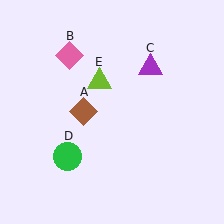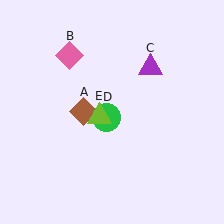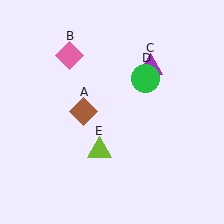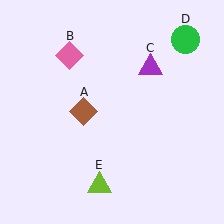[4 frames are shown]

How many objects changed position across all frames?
2 objects changed position: green circle (object D), lime triangle (object E).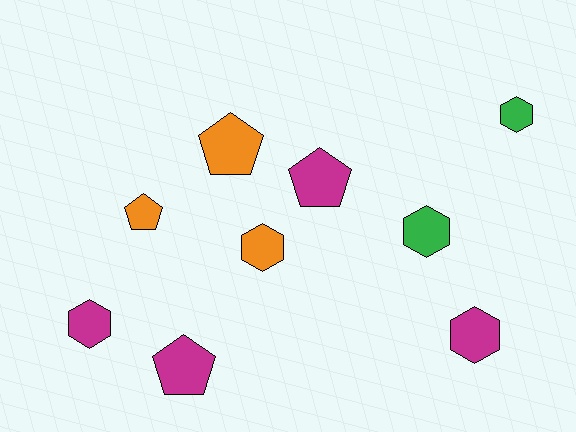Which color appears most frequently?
Magenta, with 4 objects.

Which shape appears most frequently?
Hexagon, with 5 objects.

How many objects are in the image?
There are 9 objects.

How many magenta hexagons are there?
There are 2 magenta hexagons.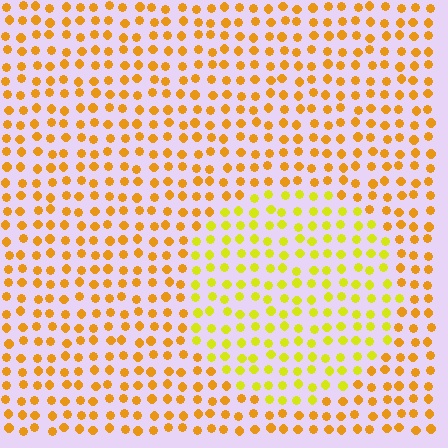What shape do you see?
I see a circle.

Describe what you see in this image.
The image is filled with small orange elements in a uniform arrangement. A circle-shaped region is visible where the elements are tinted to a slightly different hue, forming a subtle color boundary.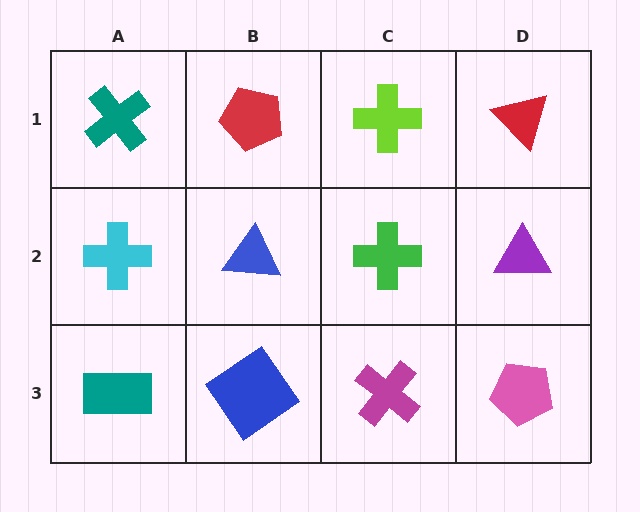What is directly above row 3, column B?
A blue triangle.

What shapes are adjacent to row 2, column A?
A teal cross (row 1, column A), a teal rectangle (row 3, column A), a blue triangle (row 2, column B).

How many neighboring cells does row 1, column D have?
2.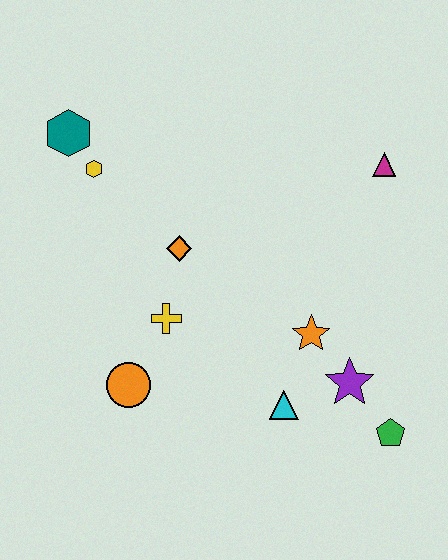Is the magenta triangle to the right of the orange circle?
Yes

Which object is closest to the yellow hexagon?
The teal hexagon is closest to the yellow hexagon.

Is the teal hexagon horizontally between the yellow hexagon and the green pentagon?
No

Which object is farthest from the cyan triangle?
The teal hexagon is farthest from the cyan triangle.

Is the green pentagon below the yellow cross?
Yes